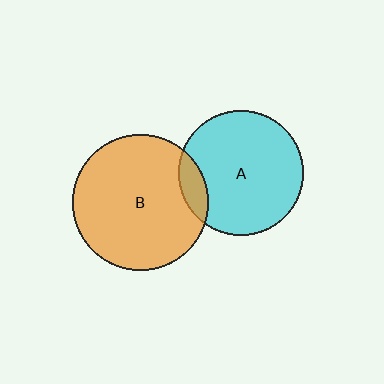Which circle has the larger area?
Circle B (orange).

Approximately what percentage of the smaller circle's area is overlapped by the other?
Approximately 10%.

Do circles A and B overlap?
Yes.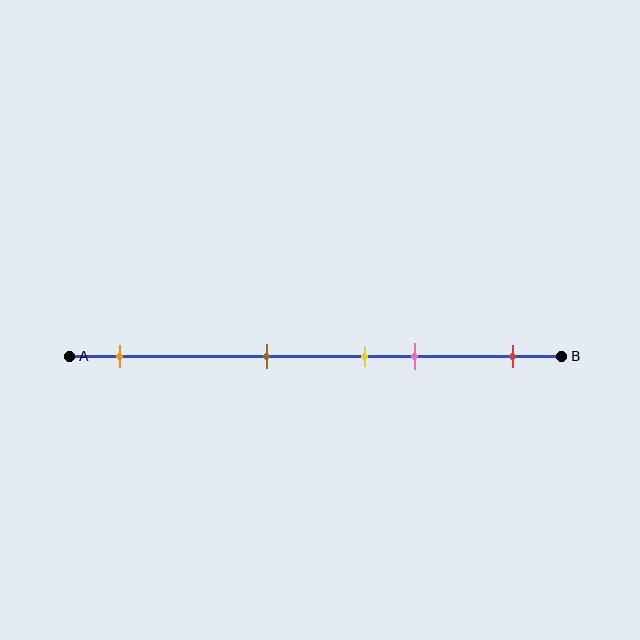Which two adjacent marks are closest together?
The yellow and pink marks are the closest adjacent pair.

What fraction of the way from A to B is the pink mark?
The pink mark is approximately 70% (0.7) of the way from A to B.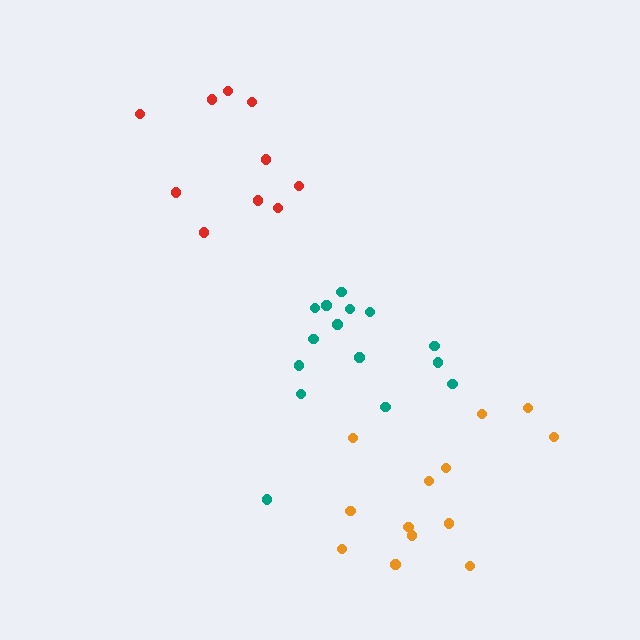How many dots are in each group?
Group 1: 10 dots, Group 2: 13 dots, Group 3: 15 dots (38 total).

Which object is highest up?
The red cluster is topmost.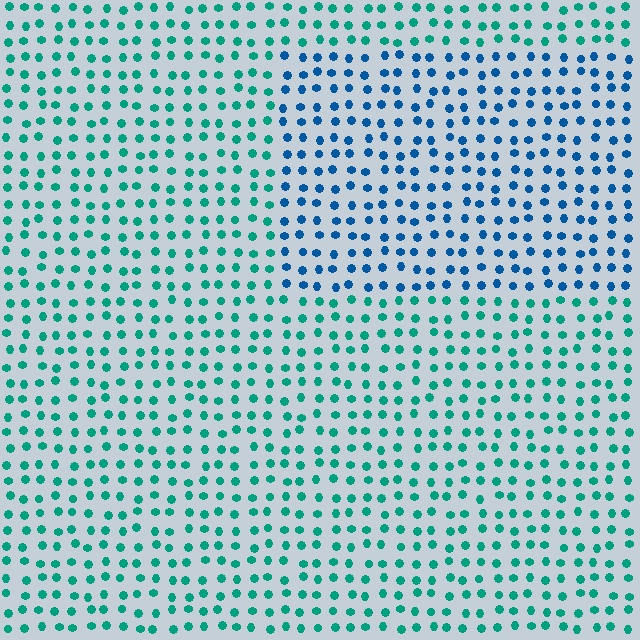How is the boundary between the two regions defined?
The boundary is defined purely by a slight shift in hue (about 40 degrees). Spacing, size, and orientation are identical on both sides.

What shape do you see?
I see a rectangle.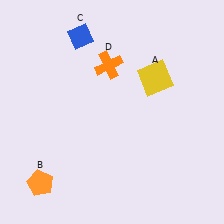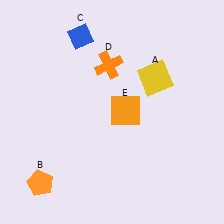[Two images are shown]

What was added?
An orange square (E) was added in Image 2.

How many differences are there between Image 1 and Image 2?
There is 1 difference between the two images.